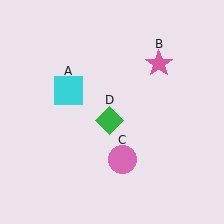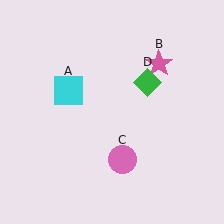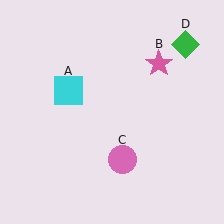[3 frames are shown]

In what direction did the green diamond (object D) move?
The green diamond (object D) moved up and to the right.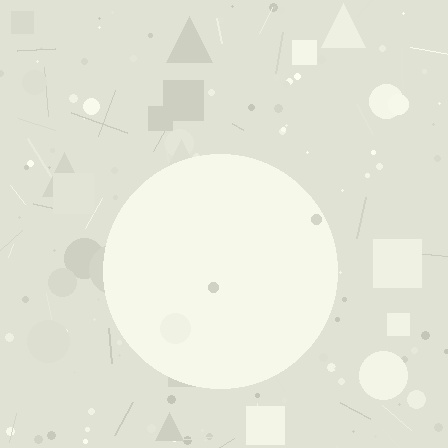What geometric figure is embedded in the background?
A circle is embedded in the background.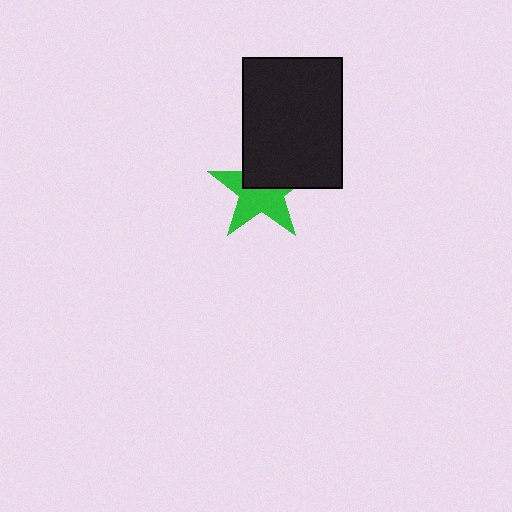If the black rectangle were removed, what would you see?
You would see the complete green star.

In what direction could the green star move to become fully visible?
The green star could move down. That would shift it out from behind the black rectangle entirely.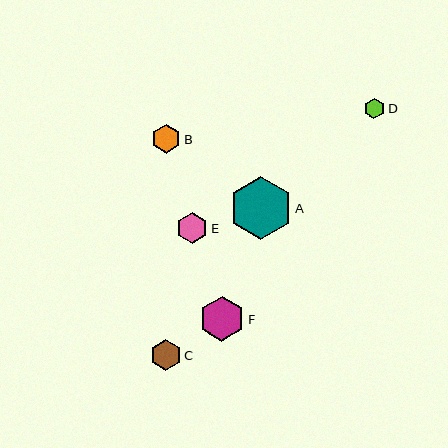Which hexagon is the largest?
Hexagon A is the largest with a size of approximately 63 pixels.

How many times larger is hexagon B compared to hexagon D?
Hexagon B is approximately 1.4 times the size of hexagon D.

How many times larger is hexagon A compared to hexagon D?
Hexagon A is approximately 3.0 times the size of hexagon D.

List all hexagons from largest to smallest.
From largest to smallest: A, F, E, C, B, D.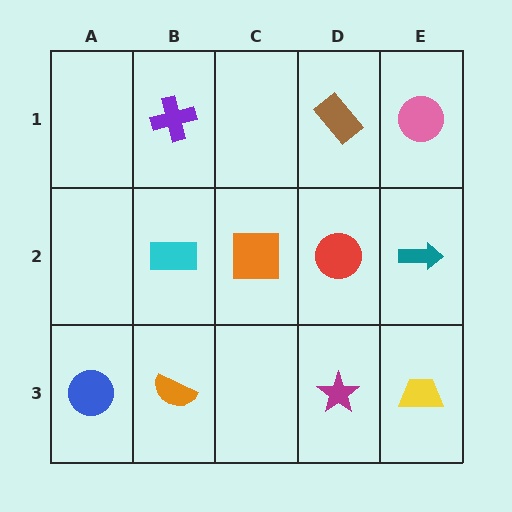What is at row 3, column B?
An orange semicircle.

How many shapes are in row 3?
4 shapes.